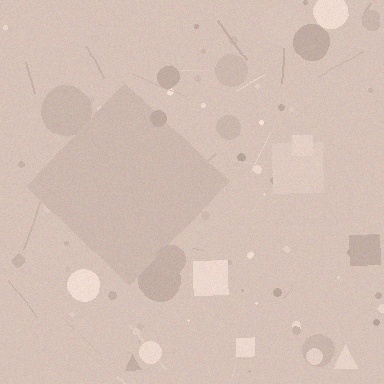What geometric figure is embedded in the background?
A diamond is embedded in the background.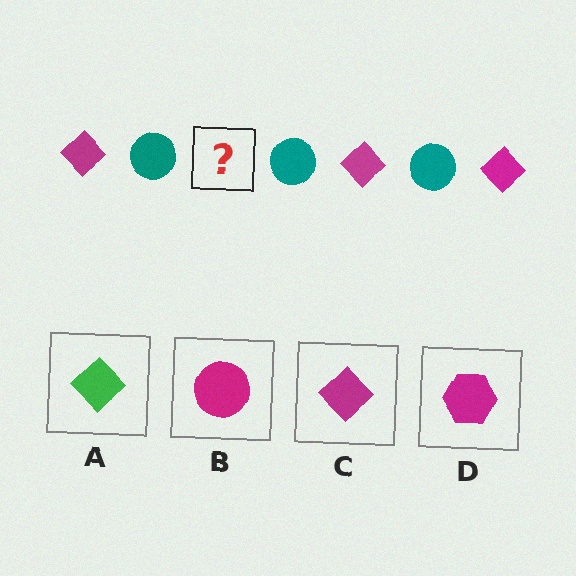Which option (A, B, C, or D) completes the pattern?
C.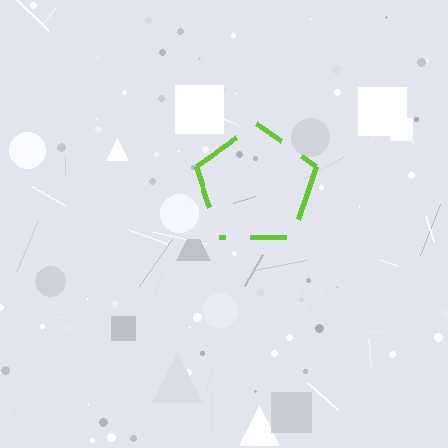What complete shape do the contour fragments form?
The contour fragments form a pentagon.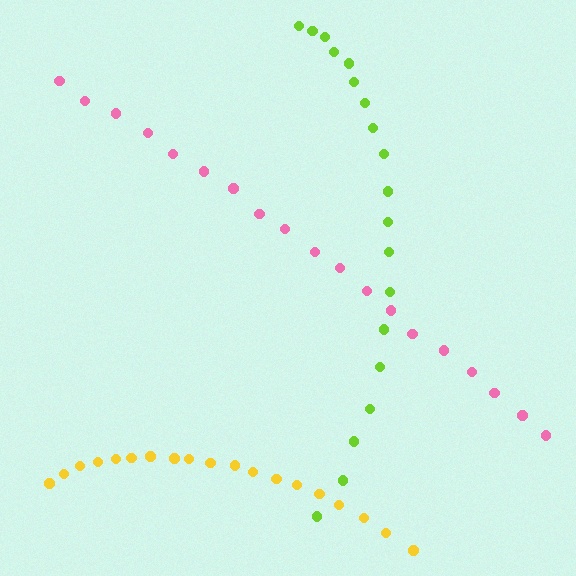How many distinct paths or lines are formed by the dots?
There are 3 distinct paths.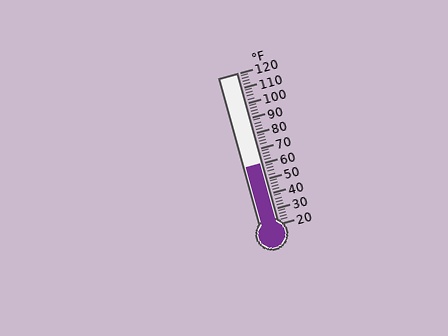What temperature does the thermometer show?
The thermometer shows approximately 60°F.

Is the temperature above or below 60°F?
The temperature is at 60°F.